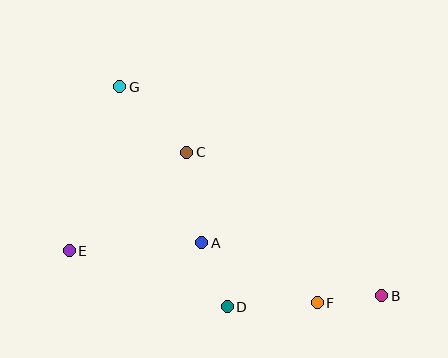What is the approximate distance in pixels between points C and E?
The distance between C and E is approximately 153 pixels.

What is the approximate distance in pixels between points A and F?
The distance between A and F is approximately 130 pixels.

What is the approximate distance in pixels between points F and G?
The distance between F and G is approximately 293 pixels.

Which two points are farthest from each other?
Points B and G are farthest from each other.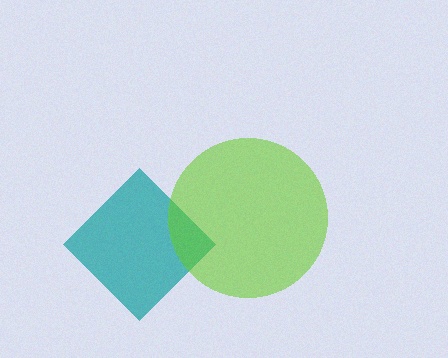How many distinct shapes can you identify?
There are 2 distinct shapes: a teal diamond, a lime circle.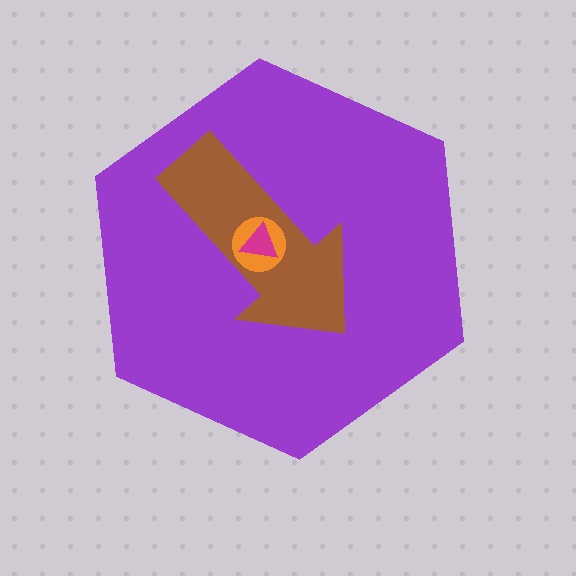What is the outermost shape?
The purple hexagon.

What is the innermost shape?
The magenta triangle.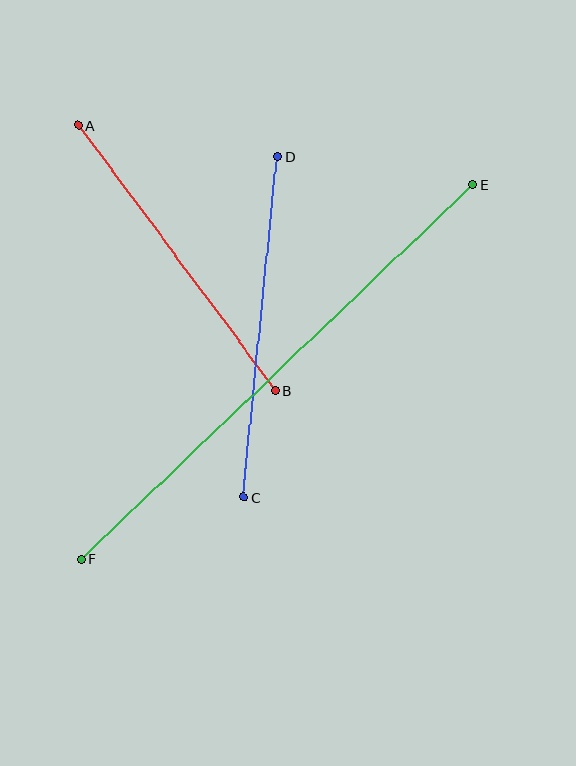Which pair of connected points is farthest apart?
Points E and F are farthest apart.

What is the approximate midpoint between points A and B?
The midpoint is at approximately (177, 258) pixels.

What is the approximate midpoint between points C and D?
The midpoint is at approximately (260, 327) pixels.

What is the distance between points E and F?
The distance is approximately 542 pixels.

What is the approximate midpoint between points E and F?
The midpoint is at approximately (277, 372) pixels.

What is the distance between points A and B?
The distance is approximately 330 pixels.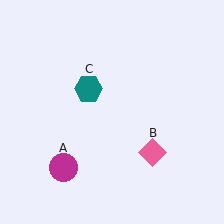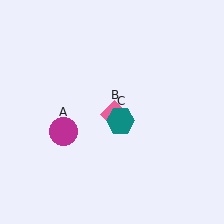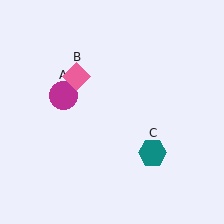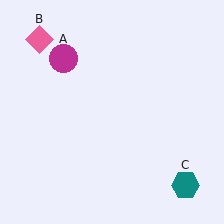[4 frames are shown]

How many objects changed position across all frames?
3 objects changed position: magenta circle (object A), pink diamond (object B), teal hexagon (object C).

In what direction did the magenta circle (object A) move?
The magenta circle (object A) moved up.